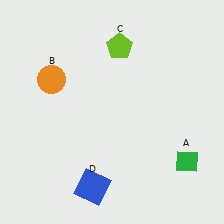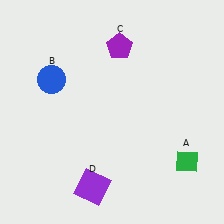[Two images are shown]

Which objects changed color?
B changed from orange to blue. C changed from lime to purple. D changed from blue to purple.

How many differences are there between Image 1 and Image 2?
There are 3 differences between the two images.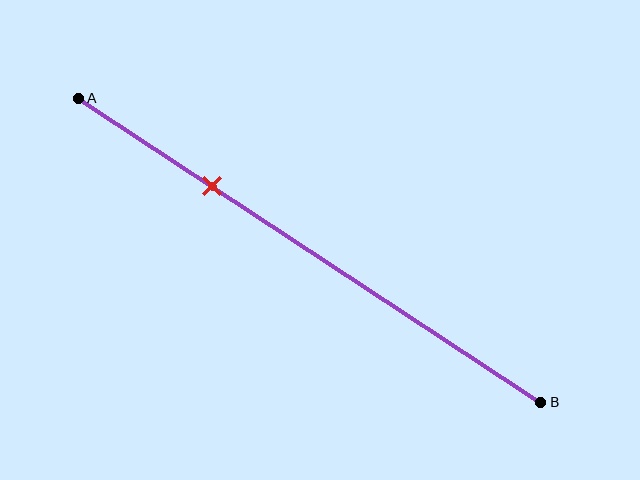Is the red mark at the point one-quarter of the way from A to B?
No, the mark is at about 30% from A, not at the 25% one-quarter point.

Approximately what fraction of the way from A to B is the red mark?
The red mark is approximately 30% of the way from A to B.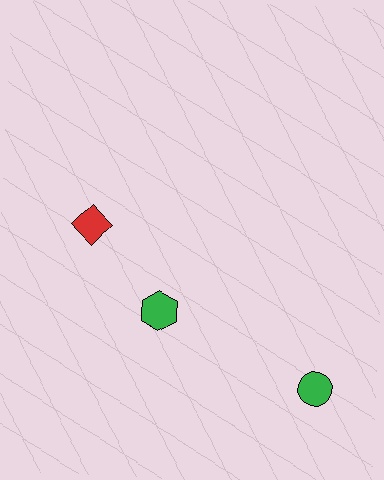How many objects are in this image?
There are 3 objects.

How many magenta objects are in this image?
There are no magenta objects.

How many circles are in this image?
There is 1 circle.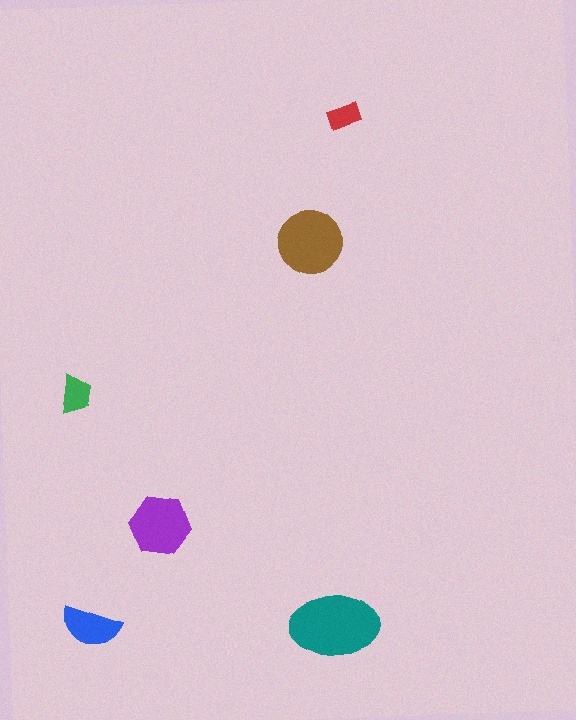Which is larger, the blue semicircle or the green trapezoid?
The blue semicircle.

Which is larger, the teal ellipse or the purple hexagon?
The teal ellipse.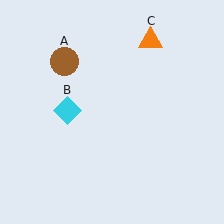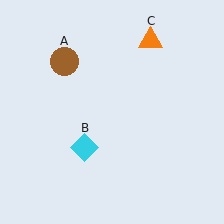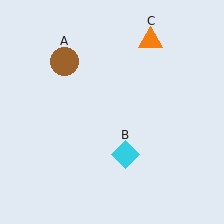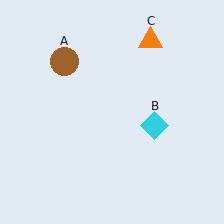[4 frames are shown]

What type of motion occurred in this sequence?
The cyan diamond (object B) rotated counterclockwise around the center of the scene.